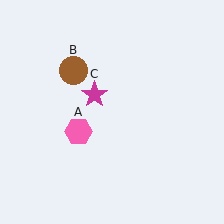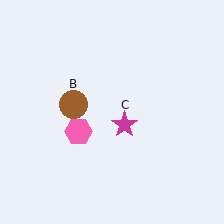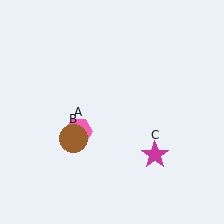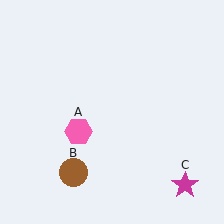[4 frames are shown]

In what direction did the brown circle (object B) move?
The brown circle (object B) moved down.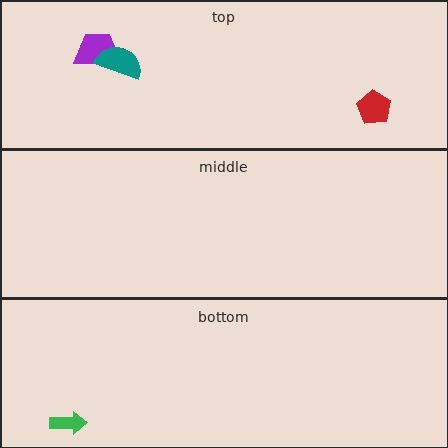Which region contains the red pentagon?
The top region.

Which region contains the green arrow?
The bottom region.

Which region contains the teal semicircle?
The top region.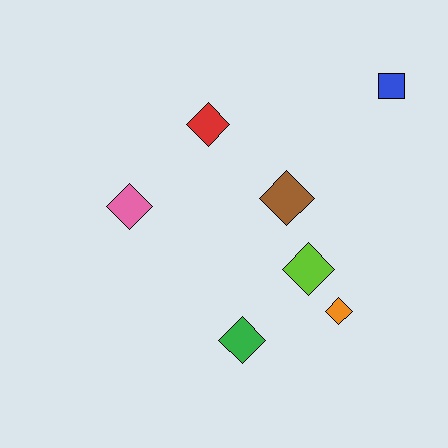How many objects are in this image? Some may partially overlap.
There are 7 objects.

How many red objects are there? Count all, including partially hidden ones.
There is 1 red object.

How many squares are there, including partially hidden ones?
There is 1 square.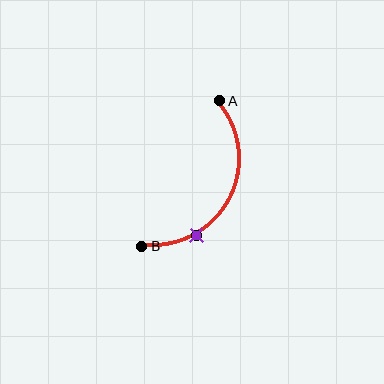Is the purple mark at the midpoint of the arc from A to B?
No. The purple mark lies on the arc but is closer to endpoint B. The arc midpoint would be at the point on the curve equidistant along the arc from both A and B.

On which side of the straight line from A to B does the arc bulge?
The arc bulges to the right of the straight line connecting A and B.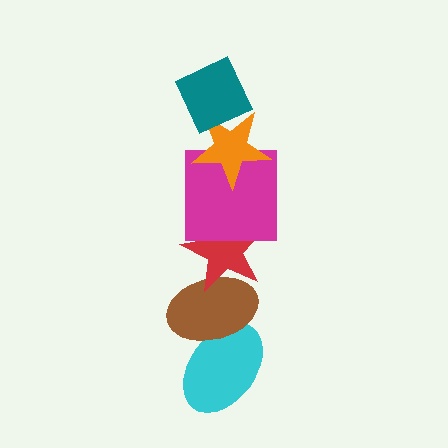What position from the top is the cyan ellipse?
The cyan ellipse is 6th from the top.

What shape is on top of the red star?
The magenta square is on top of the red star.